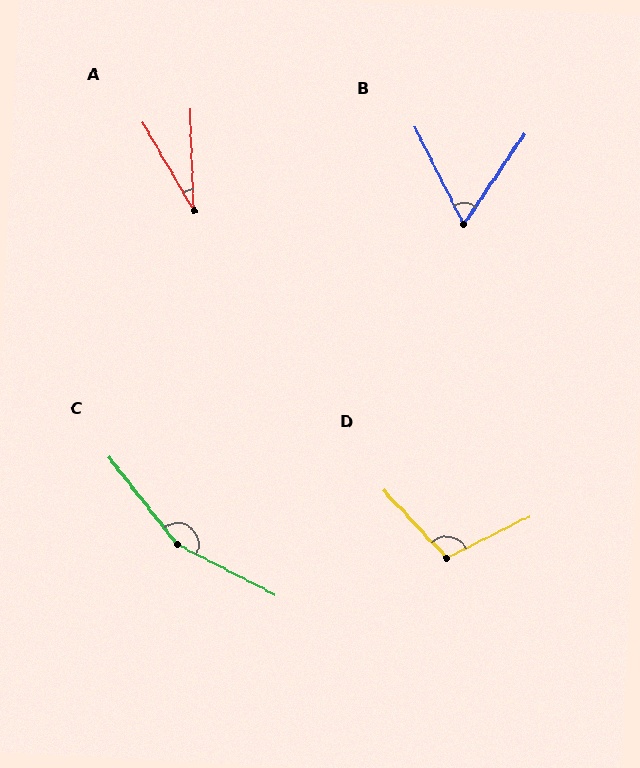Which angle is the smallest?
A, at approximately 28 degrees.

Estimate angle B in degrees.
Approximately 61 degrees.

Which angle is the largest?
C, at approximately 155 degrees.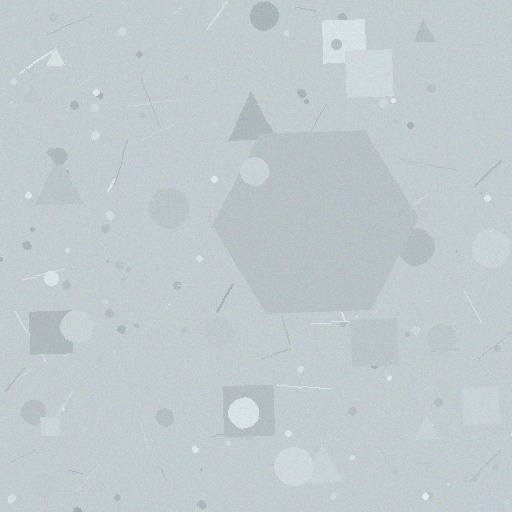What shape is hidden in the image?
A hexagon is hidden in the image.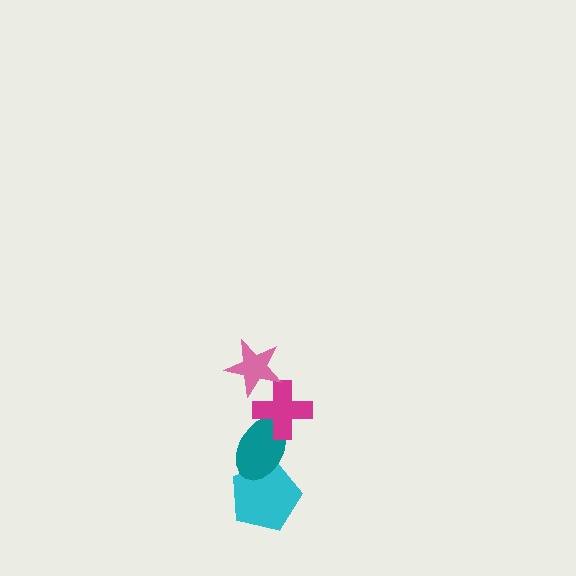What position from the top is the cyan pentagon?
The cyan pentagon is 4th from the top.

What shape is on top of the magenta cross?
The pink star is on top of the magenta cross.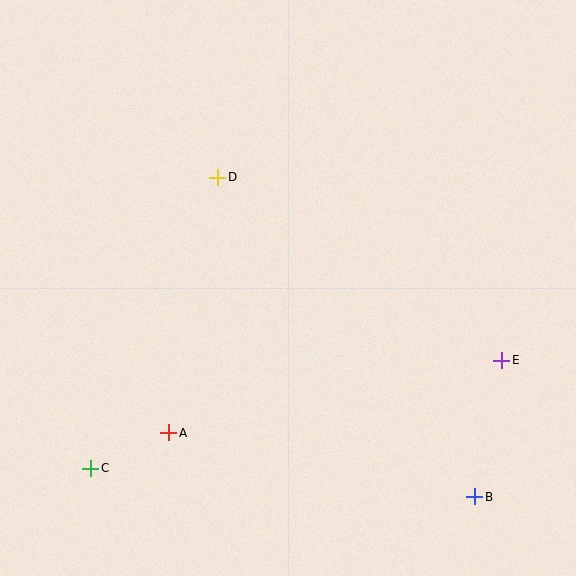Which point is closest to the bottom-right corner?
Point B is closest to the bottom-right corner.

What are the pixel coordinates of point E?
Point E is at (502, 360).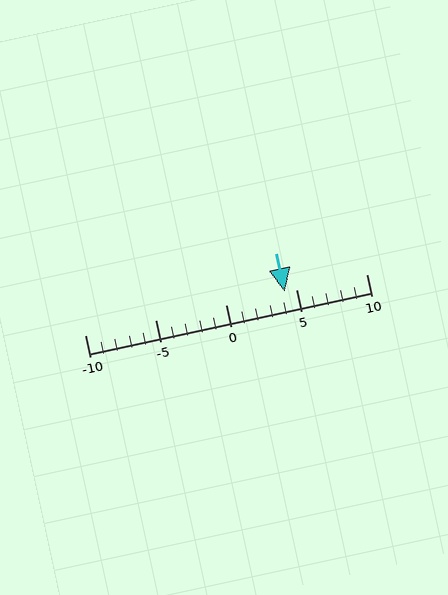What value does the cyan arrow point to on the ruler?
The cyan arrow points to approximately 4.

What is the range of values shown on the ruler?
The ruler shows values from -10 to 10.